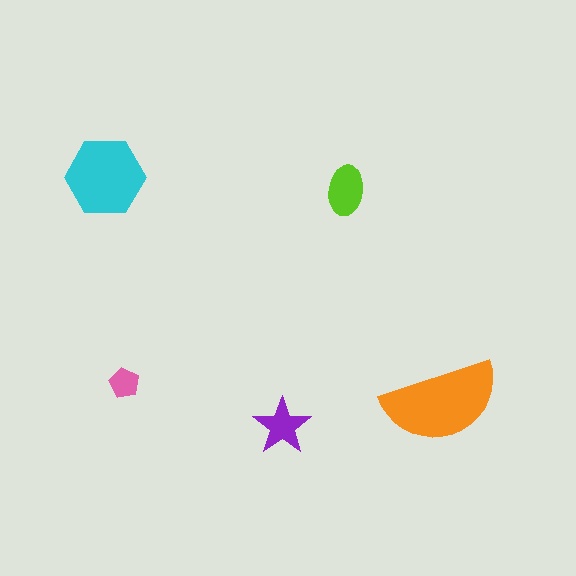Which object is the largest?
The orange semicircle.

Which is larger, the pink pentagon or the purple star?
The purple star.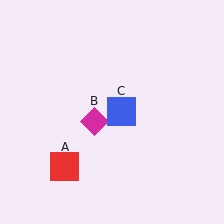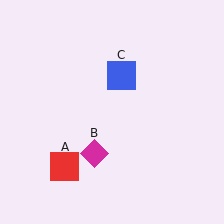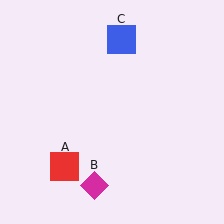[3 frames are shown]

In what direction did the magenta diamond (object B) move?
The magenta diamond (object B) moved down.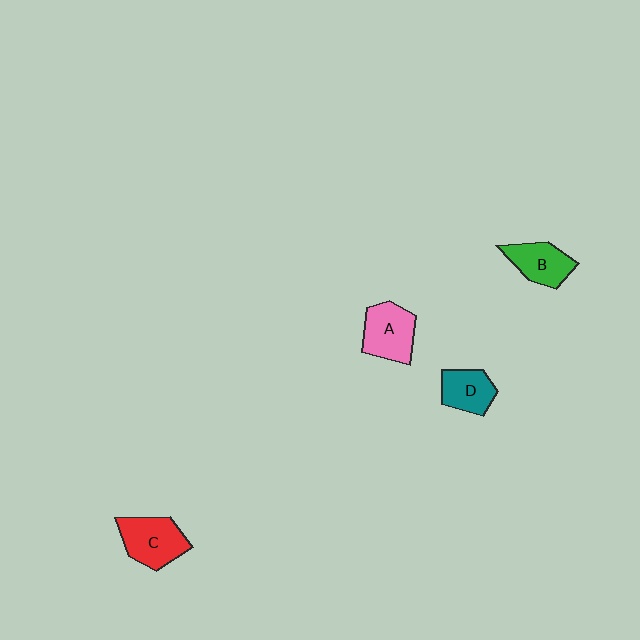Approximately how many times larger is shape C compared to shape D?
Approximately 1.4 times.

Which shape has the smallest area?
Shape D (teal).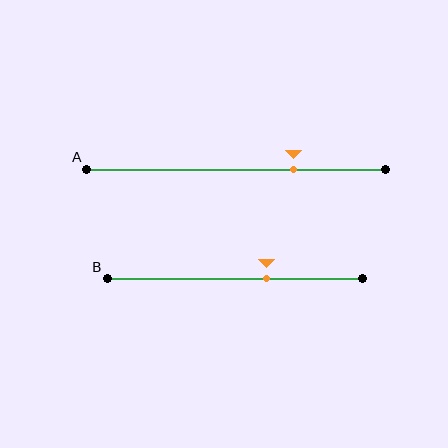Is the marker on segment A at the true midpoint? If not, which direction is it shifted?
No, the marker on segment A is shifted to the right by about 19% of the segment length.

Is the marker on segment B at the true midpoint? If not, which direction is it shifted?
No, the marker on segment B is shifted to the right by about 12% of the segment length.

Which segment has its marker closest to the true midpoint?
Segment B has its marker closest to the true midpoint.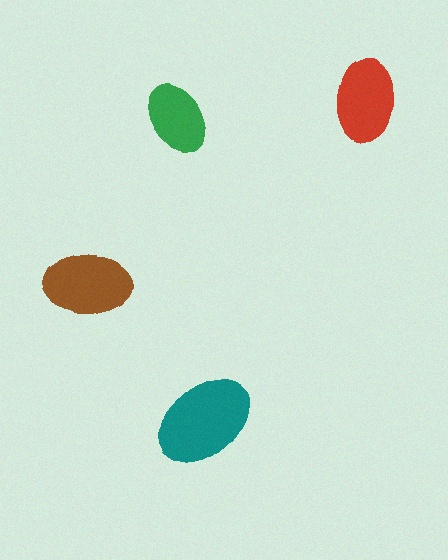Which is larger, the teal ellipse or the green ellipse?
The teal one.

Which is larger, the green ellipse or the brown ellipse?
The brown one.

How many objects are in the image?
There are 4 objects in the image.